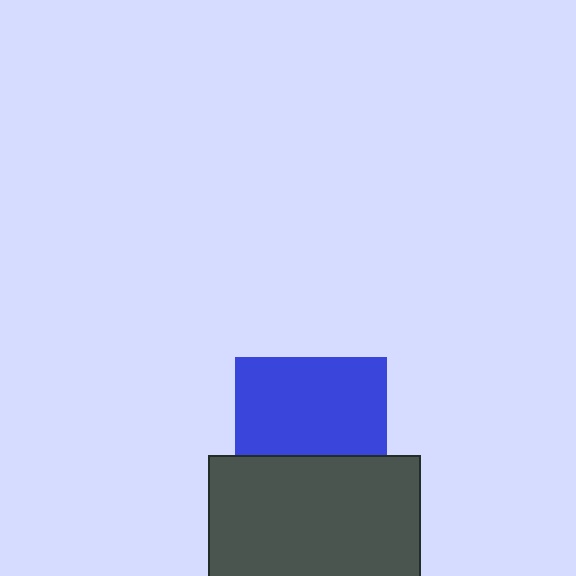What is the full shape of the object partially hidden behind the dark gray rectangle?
The partially hidden object is a blue square.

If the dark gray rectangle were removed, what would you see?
You would see the complete blue square.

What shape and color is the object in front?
The object in front is a dark gray rectangle.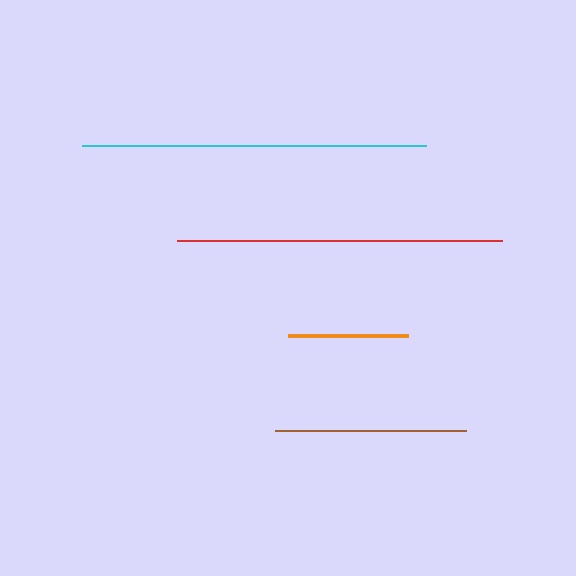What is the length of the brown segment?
The brown segment is approximately 191 pixels long.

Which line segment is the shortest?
The orange line is the shortest at approximately 120 pixels.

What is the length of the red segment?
The red segment is approximately 326 pixels long.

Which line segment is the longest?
The cyan line is the longest at approximately 343 pixels.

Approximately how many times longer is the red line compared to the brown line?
The red line is approximately 1.7 times the length of the brown line.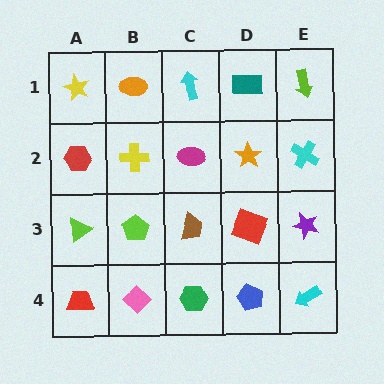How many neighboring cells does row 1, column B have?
3.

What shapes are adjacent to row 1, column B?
A yellow cross (row 2, column B), a yellow star (row 1, column A), a cyan arrow (row 1, column C).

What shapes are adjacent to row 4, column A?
A lime triangle (row 3, column A), a pink diamond (row 4, column B).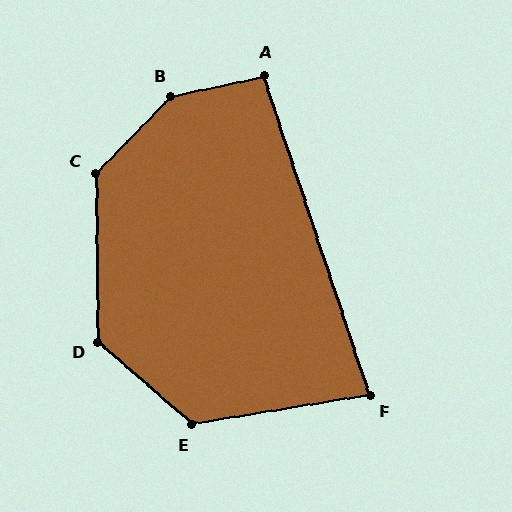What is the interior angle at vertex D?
Approximately 132 degrees (obtuse).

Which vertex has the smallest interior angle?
F, at approximately 81 degrees.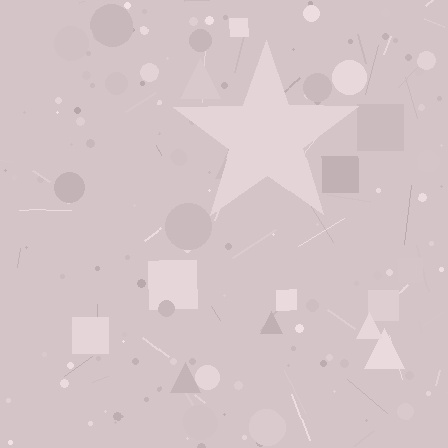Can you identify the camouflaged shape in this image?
The camouflaged shape is a star.